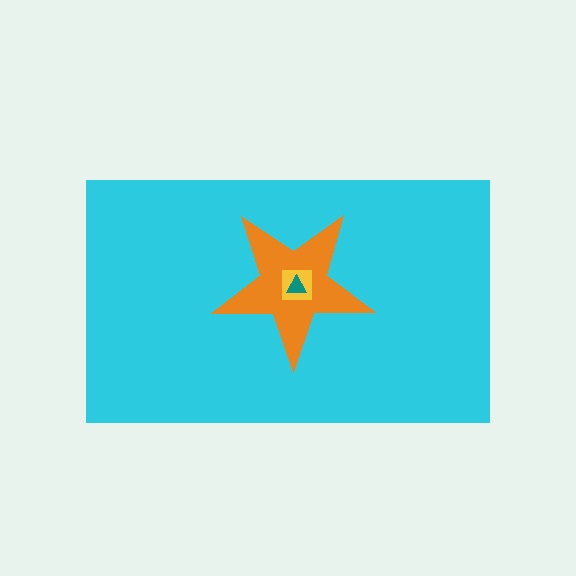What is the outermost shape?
The cyan rectangle.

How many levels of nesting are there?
4.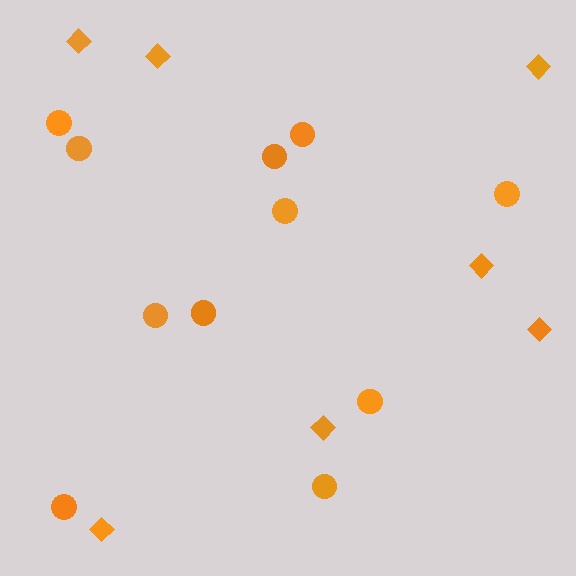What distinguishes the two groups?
There are 2 groups: one group of circles (11) and one group of diamonds (7).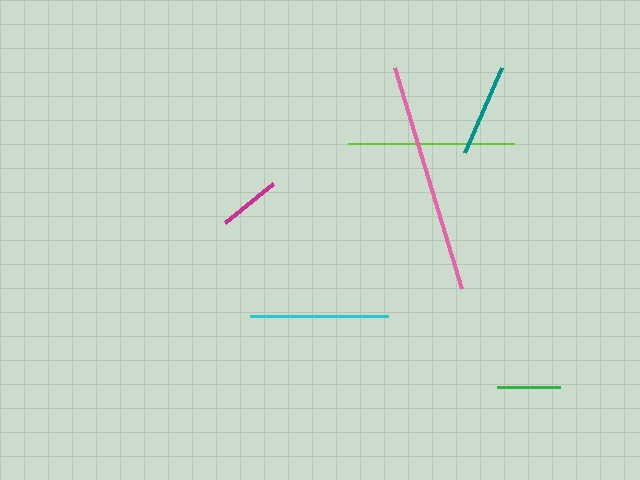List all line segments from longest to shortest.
From longest to shortest: pink, lime, cyan, teal, green, magenta.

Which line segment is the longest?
The pink line is the longest at approximately 232 pixels.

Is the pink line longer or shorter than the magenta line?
The pink line is longer than the magenta line.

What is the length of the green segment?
The green segment is approximately 63 pixels long.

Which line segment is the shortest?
The magenta line is the shortest at approximately 62 pixels.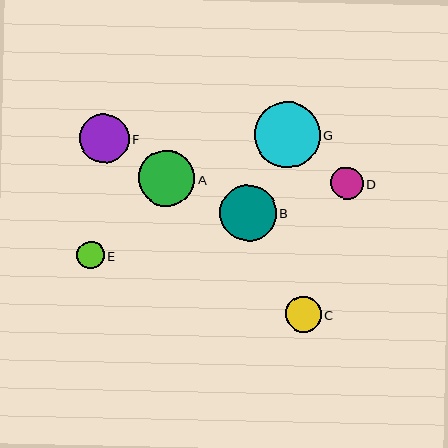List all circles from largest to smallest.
From largest to smallest: G, B, A, F, C, D, E.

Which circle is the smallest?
Circle E is the smallest with a size of approximately 28 pixels.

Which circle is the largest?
Circle G is the largest with a size of approximately 66 pixels.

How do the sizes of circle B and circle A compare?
Circle B and circle A are approximately the same size.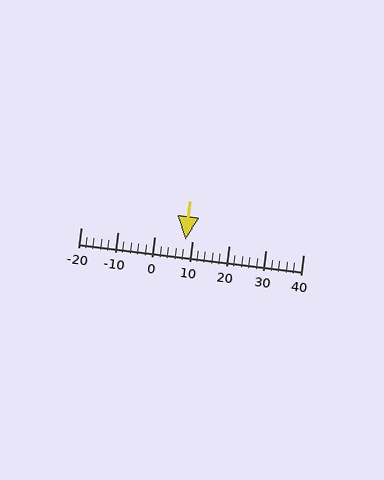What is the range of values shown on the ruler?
The ruler shows values from -20 to 40.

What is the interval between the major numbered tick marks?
The major tick marks are spaced 10 units apart.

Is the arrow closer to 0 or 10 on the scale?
The arrow is closer to 10.